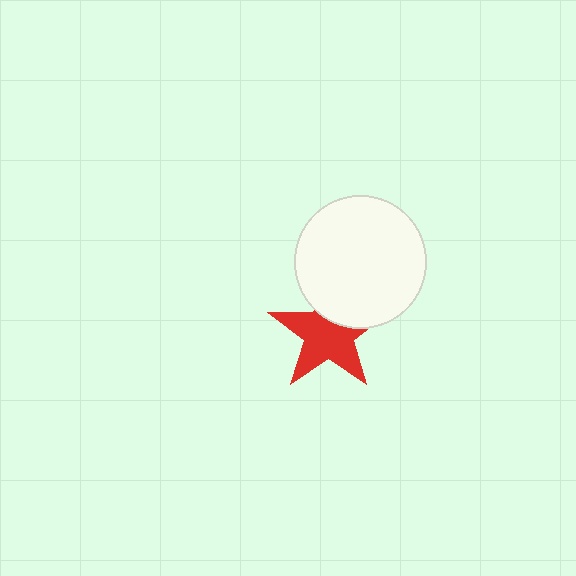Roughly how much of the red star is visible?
Most of it is visible (roughly 69%).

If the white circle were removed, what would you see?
You would see the complete red star.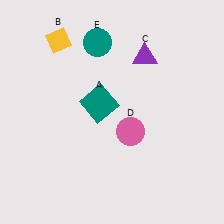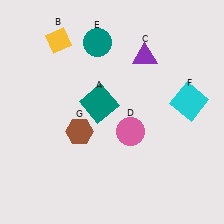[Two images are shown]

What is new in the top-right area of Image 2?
A cyan square (F) was added in the top-right area of Image 2.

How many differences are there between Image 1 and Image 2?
There are 2 differences between the two images.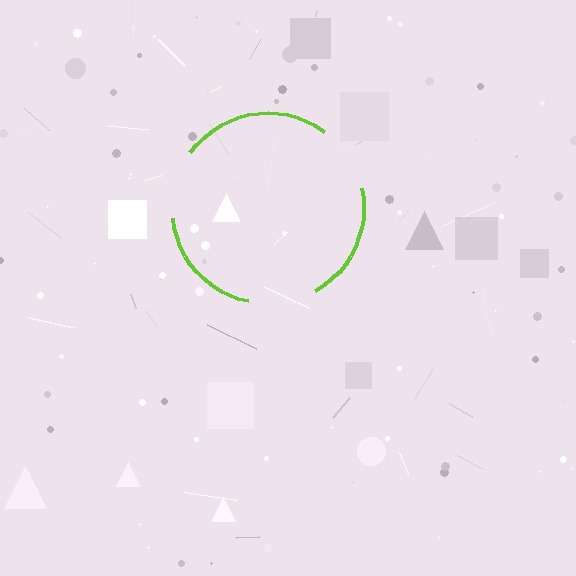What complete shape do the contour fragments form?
The contour fragments form a circle.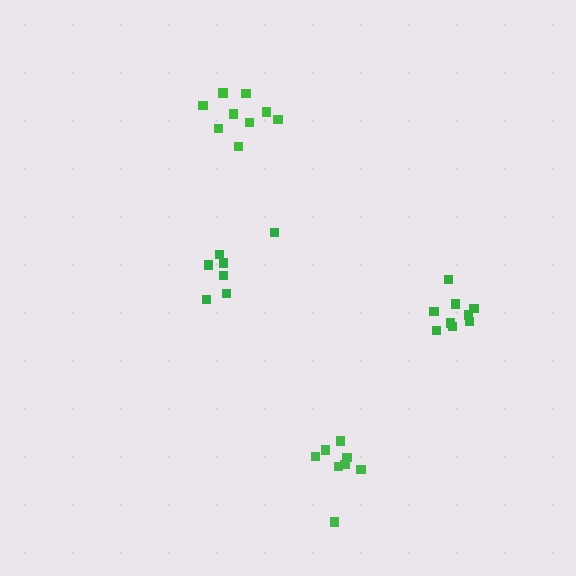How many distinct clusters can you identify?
There are 4 distinct clusters.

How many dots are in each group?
Group 1: 8 dots, Group 2: 9 dots, Group 3: 9 dots, Group 4: 7 dots (33 total).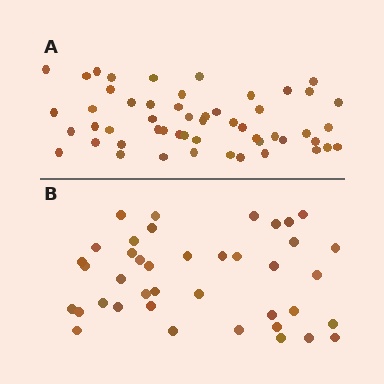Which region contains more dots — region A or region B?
Region A (the top region) has more dots.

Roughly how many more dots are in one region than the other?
Region A has approximately 15 more dots than region B.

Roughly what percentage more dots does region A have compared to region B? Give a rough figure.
About 30% more.